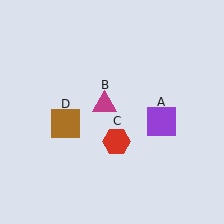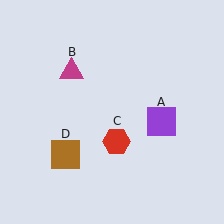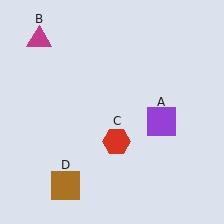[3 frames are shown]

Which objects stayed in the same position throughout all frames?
Purple square (object A) and red hexagon (object C) remained stationary.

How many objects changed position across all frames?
2 objects changed position: magenta triangle (object B), brown square (object D).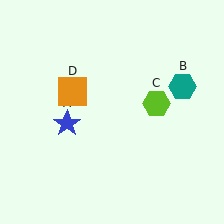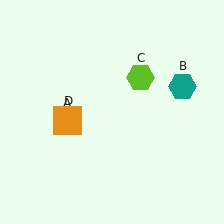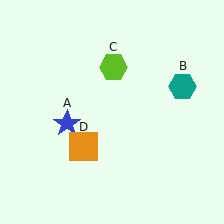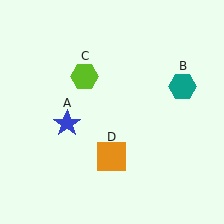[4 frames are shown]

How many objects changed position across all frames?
2 objects changed position: lime hexagon (object C), orange square (object D).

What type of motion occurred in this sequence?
The lime hexagon (object C), orange square (object D) rotated counterclockwise around the center of the scene.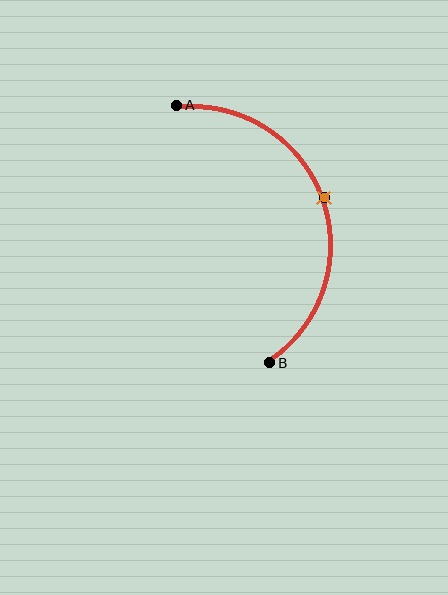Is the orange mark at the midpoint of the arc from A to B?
Yes. The orange mark lies on the arc at equal arc-length from both A and B — it is the arc midpoint.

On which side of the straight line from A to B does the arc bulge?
The arc bulges to the right of the straight line connecting A and B.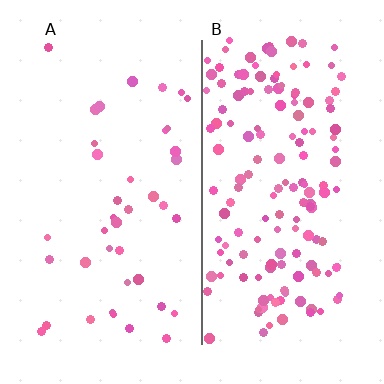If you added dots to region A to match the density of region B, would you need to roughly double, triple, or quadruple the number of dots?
Approximately quadruple.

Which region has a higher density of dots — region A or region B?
B (the right).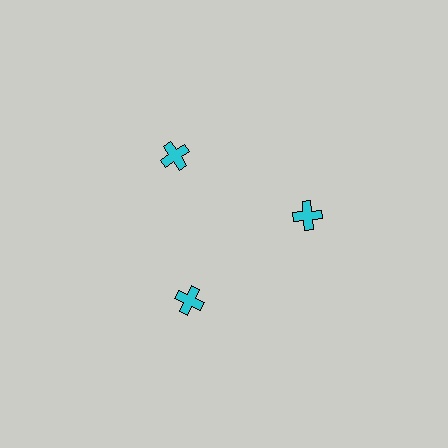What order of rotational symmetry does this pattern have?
This pattern has 3-fold rotational symmetry.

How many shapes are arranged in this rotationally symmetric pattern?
There are 3 shapes, arranged in 3 groups of 1.